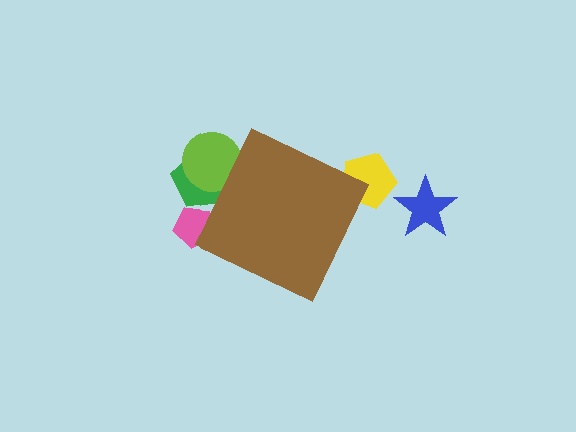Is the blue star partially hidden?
No, the blue star is fully visible.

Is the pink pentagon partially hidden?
Yes, the pink pentagon is partially hidden behind the brown diamond.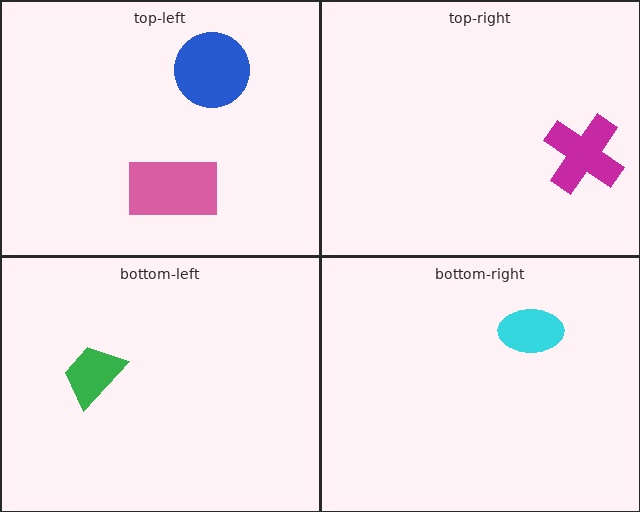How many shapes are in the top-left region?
2.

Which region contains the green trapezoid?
The bottom-left region.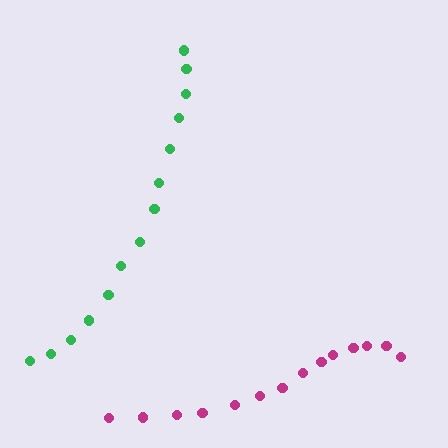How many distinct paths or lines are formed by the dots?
There are 2 distinct paths.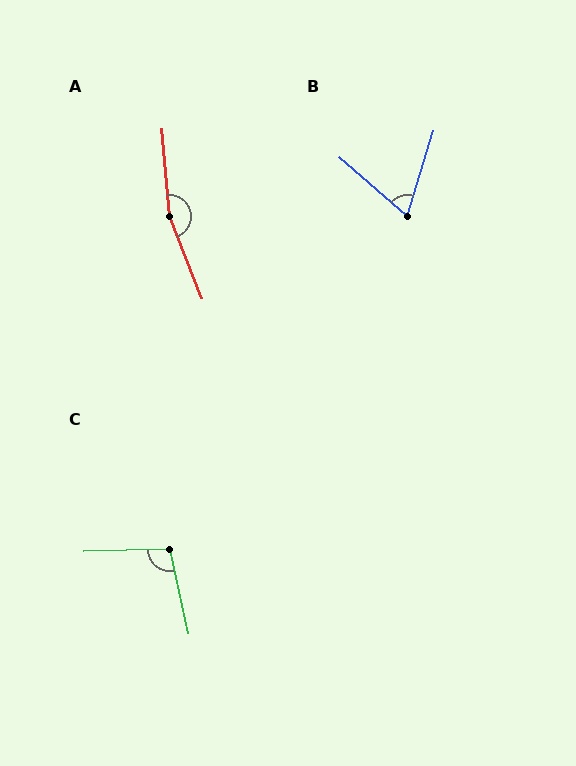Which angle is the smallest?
B, at approximately 66 degrees.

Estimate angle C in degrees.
Approximately 101 degrees.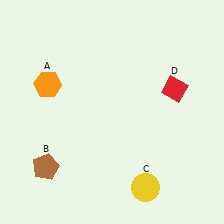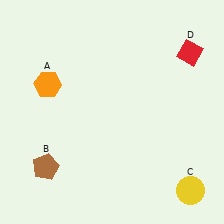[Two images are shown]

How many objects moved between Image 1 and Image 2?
2 objects moved between the two images.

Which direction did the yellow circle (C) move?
The yellow circle (C) moved right.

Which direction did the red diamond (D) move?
The red diamond (D) moved up.